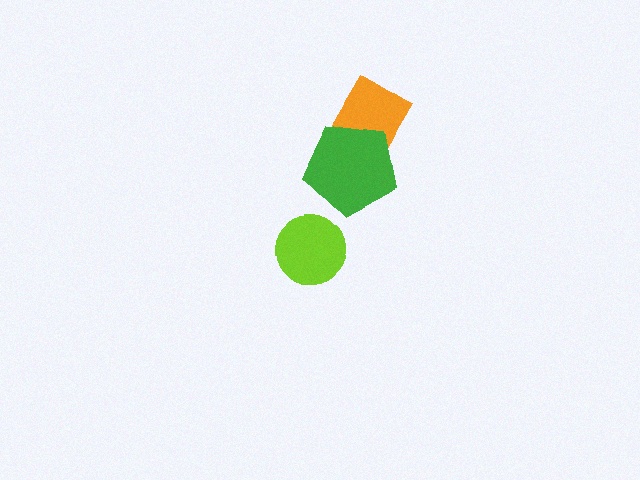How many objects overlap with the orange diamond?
1 object overlaps with the orange diamond.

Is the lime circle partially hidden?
No, no other shape covers it.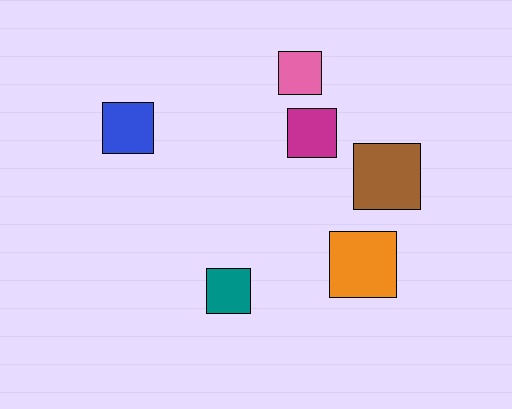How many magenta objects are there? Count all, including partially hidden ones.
There is 1 magenta object.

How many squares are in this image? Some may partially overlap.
There are 6 squares.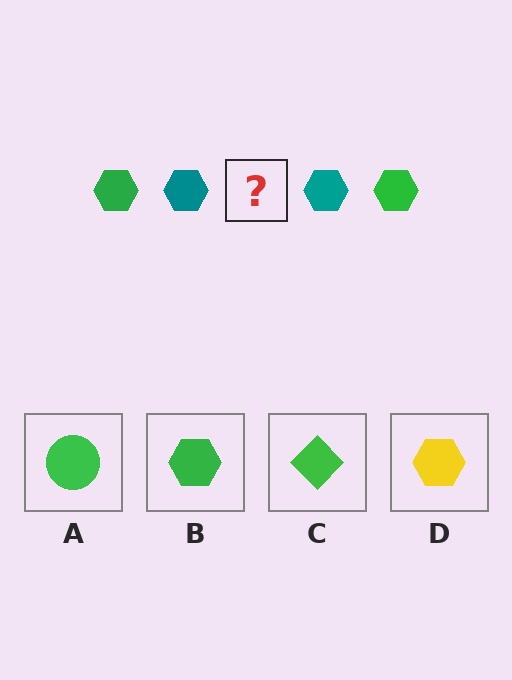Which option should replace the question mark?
Option B.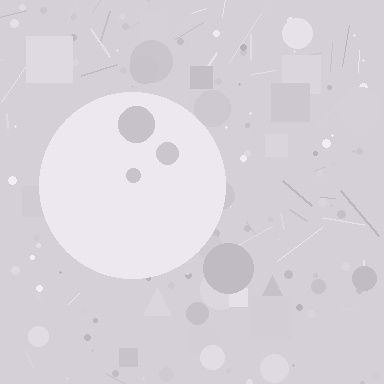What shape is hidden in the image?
A circle is hidden in the image.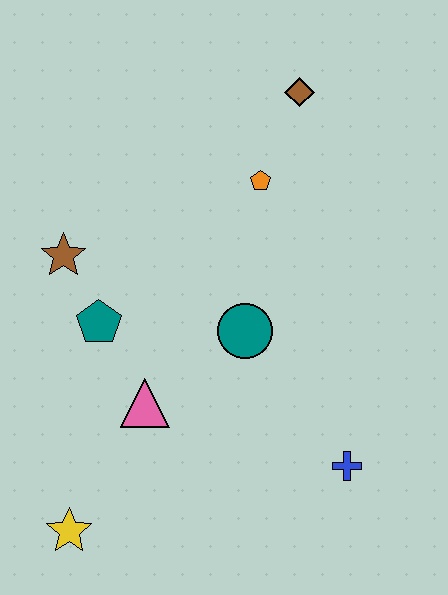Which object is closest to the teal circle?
The pink triangle is closest to the teal circle.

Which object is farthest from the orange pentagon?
The yellow star is farthest from the orange pentagon.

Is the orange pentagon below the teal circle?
No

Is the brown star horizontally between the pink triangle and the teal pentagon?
No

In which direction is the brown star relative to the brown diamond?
The brown star is to the left of the brown diamond.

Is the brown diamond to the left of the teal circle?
No